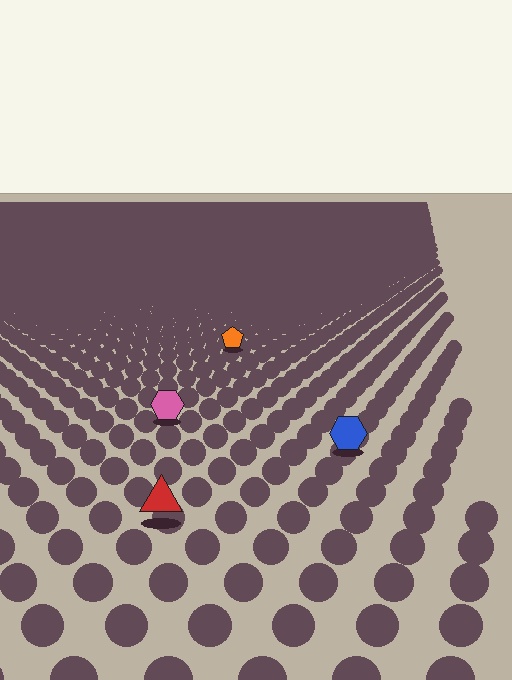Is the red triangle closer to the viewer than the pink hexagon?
Yes. The red triangle is closer — you can tell from the texture gradient: the ground texture is coarser near it.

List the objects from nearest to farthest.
From nearest to farthest: the red triangle, the blue hexagon, the pink hexagon, the orange pentagon.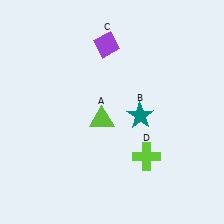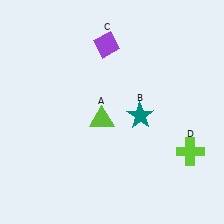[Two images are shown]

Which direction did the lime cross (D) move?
The lime cross (D) moved right.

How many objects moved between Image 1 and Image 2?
1 object moved between the two images.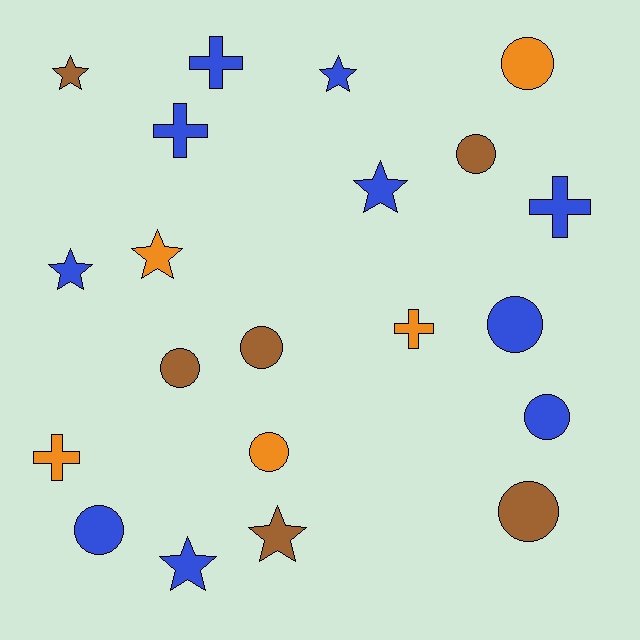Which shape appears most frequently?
Circle, with 9 objects.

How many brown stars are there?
There are 2 brown stars.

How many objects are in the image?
There are 21 objects.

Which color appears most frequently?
Blue, with 10 objects.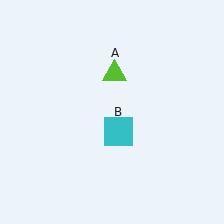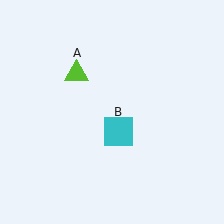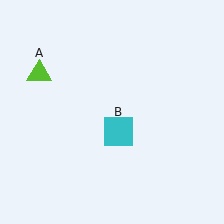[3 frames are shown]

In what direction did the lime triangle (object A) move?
The lime triangle (object A) moved left.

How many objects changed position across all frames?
1 object changed position: lime triangle (object A).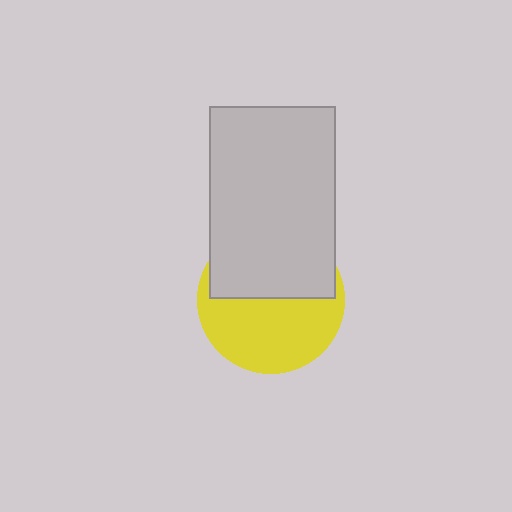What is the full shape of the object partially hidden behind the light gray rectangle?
The partially hidden object is a yellow circle.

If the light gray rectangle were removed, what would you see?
You would see the complete yellow circle.